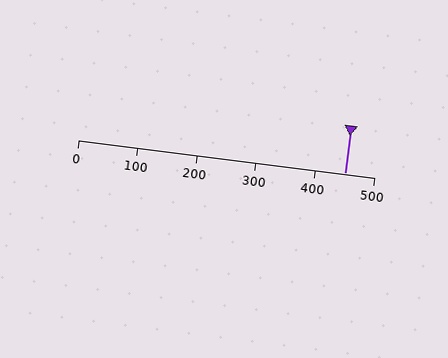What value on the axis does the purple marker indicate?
The marker indicates approximately 450.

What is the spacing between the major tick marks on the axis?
The major ticks are spaced 100 apart.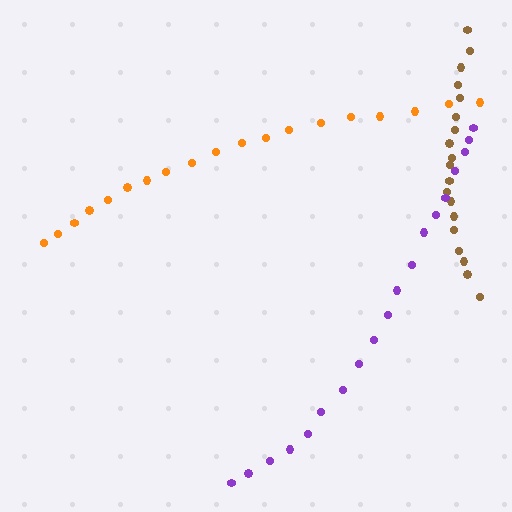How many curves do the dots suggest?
There are 3 distinct paths.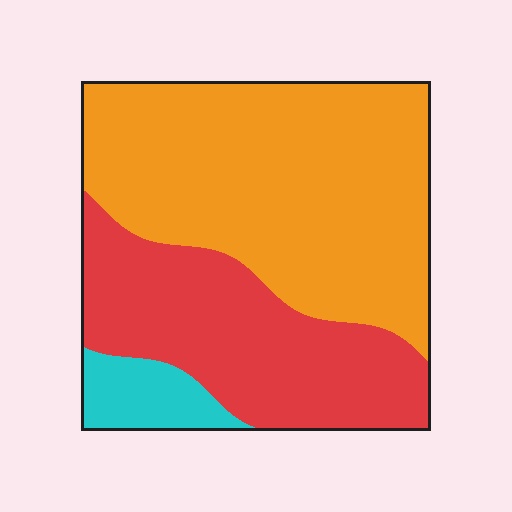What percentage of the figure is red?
Red covers 35% of the figure.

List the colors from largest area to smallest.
From largest to smallest: orange, red, cyan.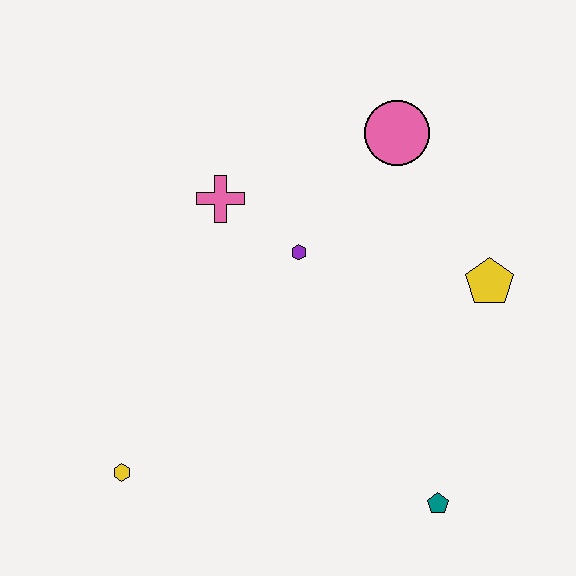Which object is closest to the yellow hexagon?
The purple hexagon is closest to the yellow hexagon.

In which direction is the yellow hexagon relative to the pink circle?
The yellow hexagon is below the pink circle.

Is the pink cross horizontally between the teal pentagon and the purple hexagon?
No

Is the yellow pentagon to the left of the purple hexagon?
No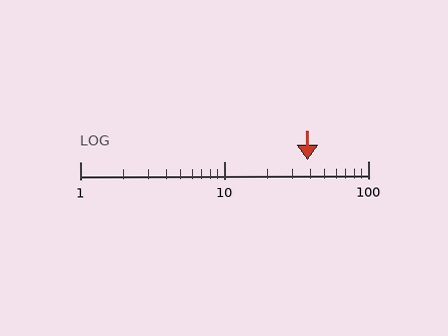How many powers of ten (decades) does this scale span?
The scale spans 2 decades, from 1 to 100.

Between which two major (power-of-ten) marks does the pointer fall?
The pointer is between 10 and 100.